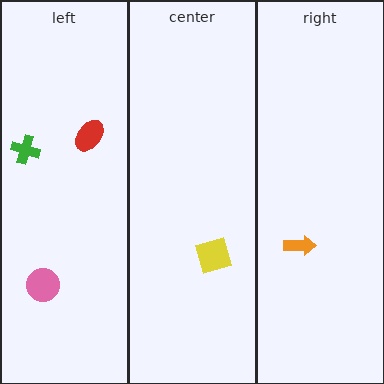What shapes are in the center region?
The yellow diamond.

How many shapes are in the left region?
3.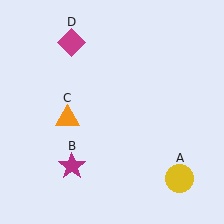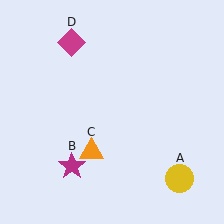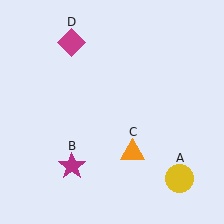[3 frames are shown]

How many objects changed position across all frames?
1 object changed position: orange triangle (object C).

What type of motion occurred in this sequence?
The orange triangle (object C) rotated counterclockwise around the center of the scene.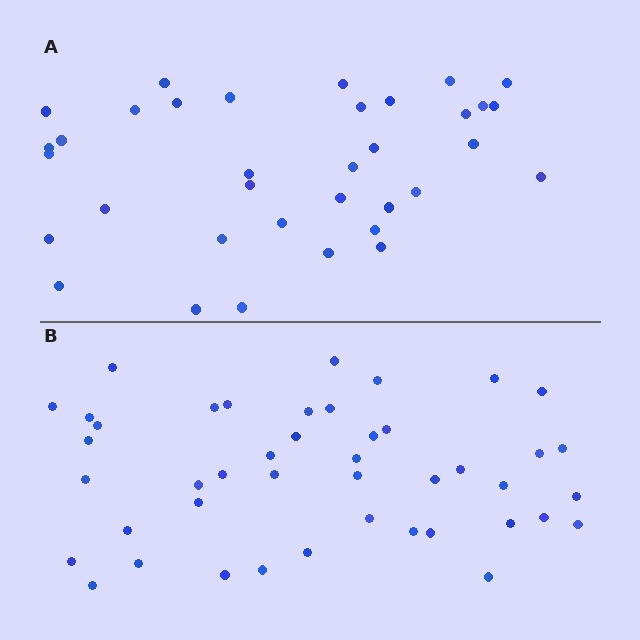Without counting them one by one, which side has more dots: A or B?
Region B (the bottom region) has more dots.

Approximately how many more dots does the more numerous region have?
Region B has roughly 8 or so more dots than region A.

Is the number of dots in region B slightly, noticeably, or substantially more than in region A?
Region B has noticeably more, but not dramatically so. The ratio is roughly 1.3 to 1.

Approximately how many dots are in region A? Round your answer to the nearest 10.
About 40 dots. (The exact count is 35, which rounds to 40.)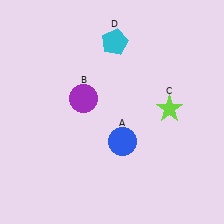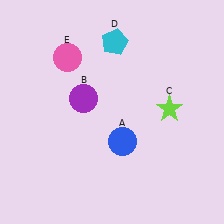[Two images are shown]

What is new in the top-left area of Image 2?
A pink circle (E) was added in the top-left area of Image 2.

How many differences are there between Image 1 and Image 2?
There is 1 difference between the two images.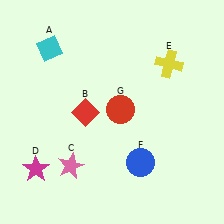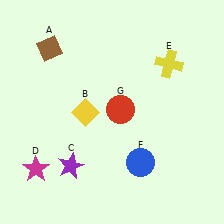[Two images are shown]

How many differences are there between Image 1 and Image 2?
There are 3 differences between the two images.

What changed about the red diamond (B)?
In Image 1, B is red. In Image 2, it changed to yellow.